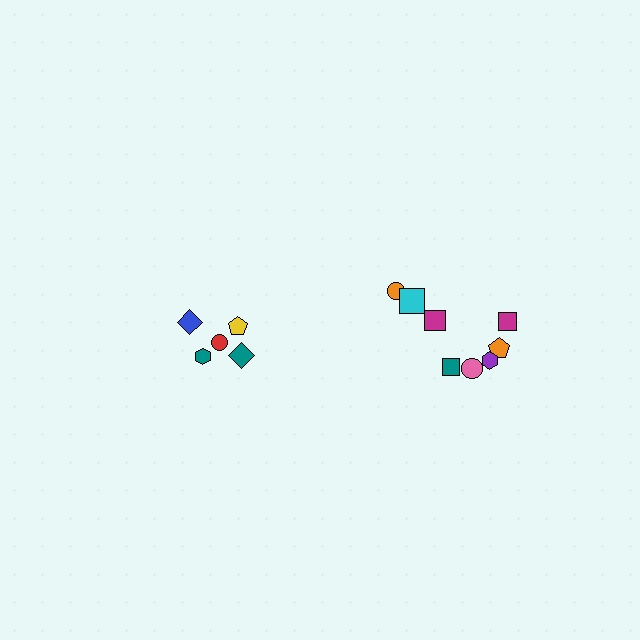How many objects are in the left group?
There are 5 objects.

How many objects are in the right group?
There are 8 objects.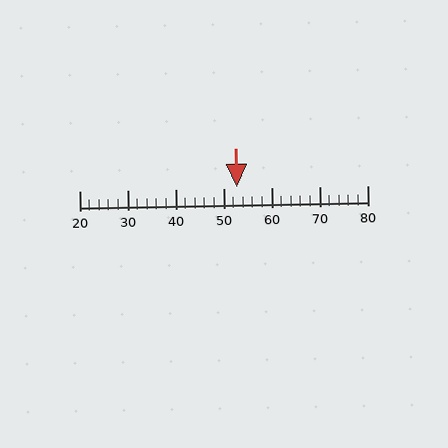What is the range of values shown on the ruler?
The ruler shows values from 20 to 80.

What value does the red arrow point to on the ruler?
The red arrow points to approximately 53.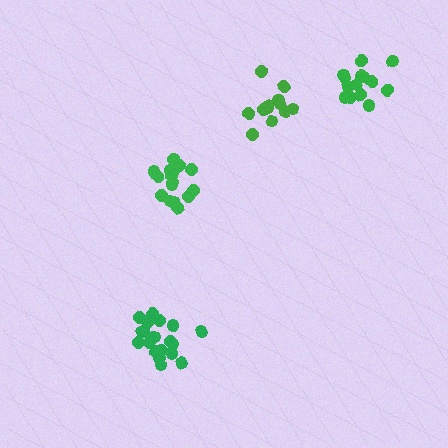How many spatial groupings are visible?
There are 4 spatial groupings.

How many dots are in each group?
Group 1: 14 dots, Group 2: 19 dots, Group 3: 13 dots, Group 4: 17 dots (63 total).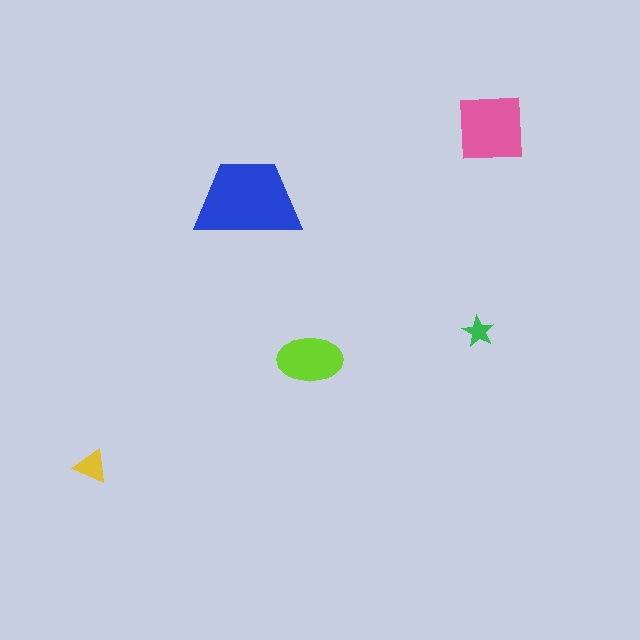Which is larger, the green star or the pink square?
The pink square.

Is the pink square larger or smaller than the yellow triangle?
Larger.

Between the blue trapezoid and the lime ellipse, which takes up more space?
The blue trapezoid.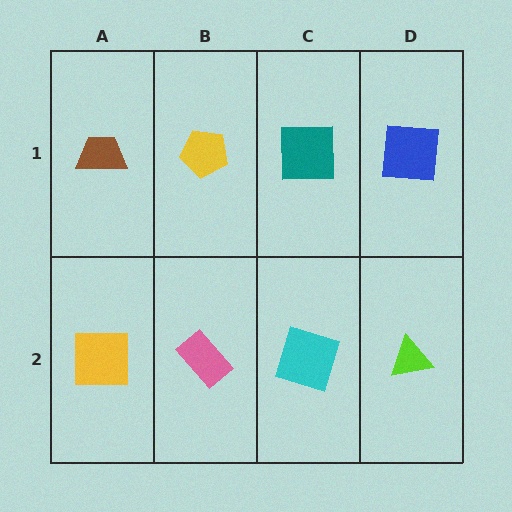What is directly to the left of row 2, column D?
A cyan square.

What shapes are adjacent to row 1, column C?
A cyan square (row 2, column C), a yellow pentagon (row 1, column B), a blue square (row 1, column D).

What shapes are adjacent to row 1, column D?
A lime triangle (row 2, column D), a teal square (row 1, column C).